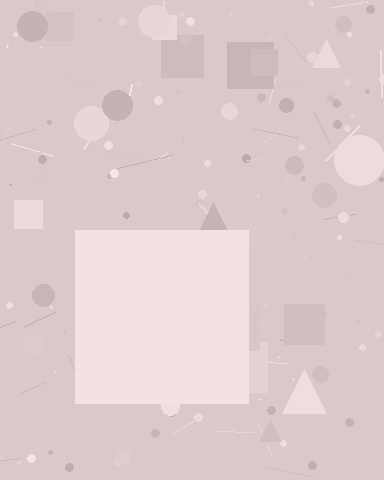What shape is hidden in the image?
A square is hidden in the image.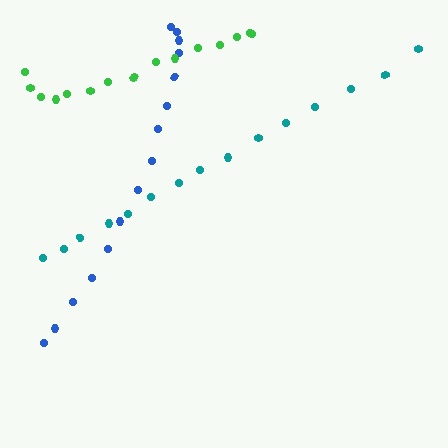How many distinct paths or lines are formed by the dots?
There are 3 distinct paths.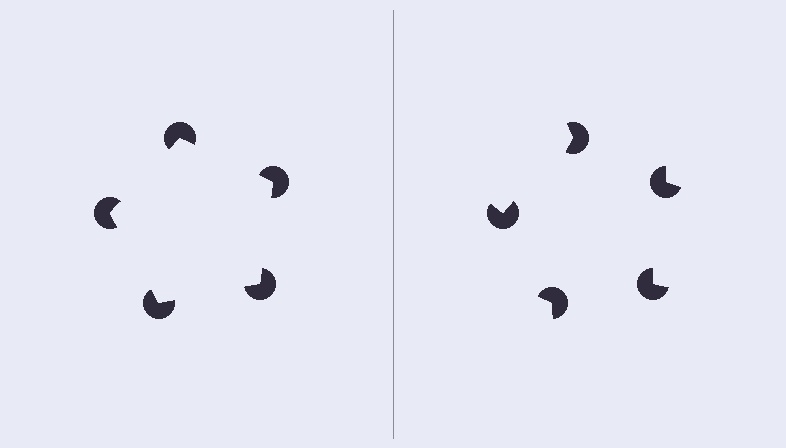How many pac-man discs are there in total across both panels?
10 — 5 on each side.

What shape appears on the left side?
An illusory pentagon.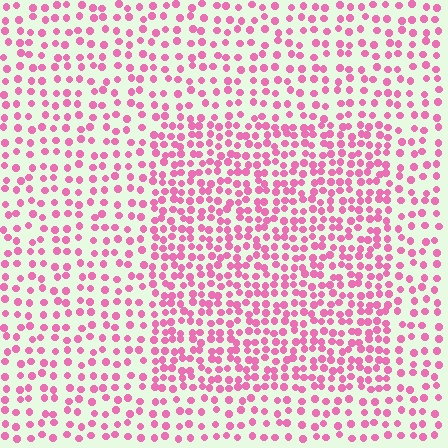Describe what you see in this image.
The image contains small pink elements arranged at two different densities. A rectangle-shaped region is visible where the elements are more densely packed than the surrounding area.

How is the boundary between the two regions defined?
The boundary is defined by a change in element density (approximately 1.7x ratio). All elements are the same color, size, and shape.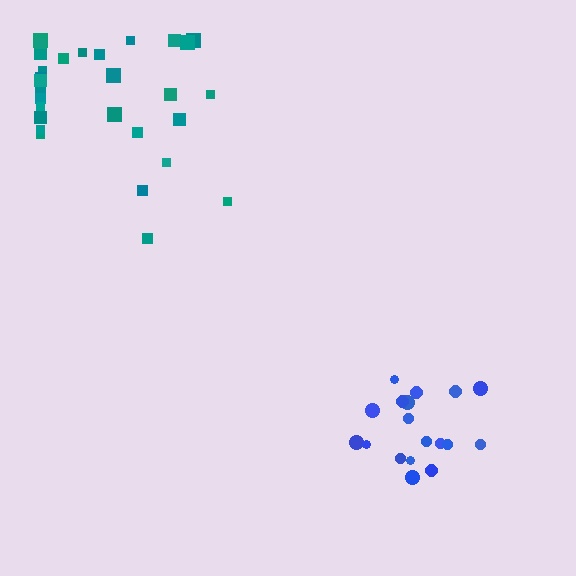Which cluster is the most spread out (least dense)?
Teal.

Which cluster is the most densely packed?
Blue.